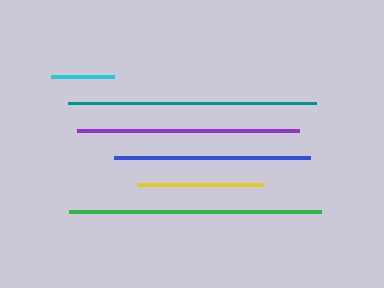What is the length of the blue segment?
The blue segment is approximately 196 pixels long.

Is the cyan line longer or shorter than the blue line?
The blue line is longer than the cyan line.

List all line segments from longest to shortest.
From longest to shortest: green, teal, purple, blue, yellow, cyan.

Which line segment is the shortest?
The cyan line is the shortest at approximately 63 pixels.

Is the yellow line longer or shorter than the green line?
The green line is longer than the yellow line.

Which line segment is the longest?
The green line is the longest at approximately 251 pixels.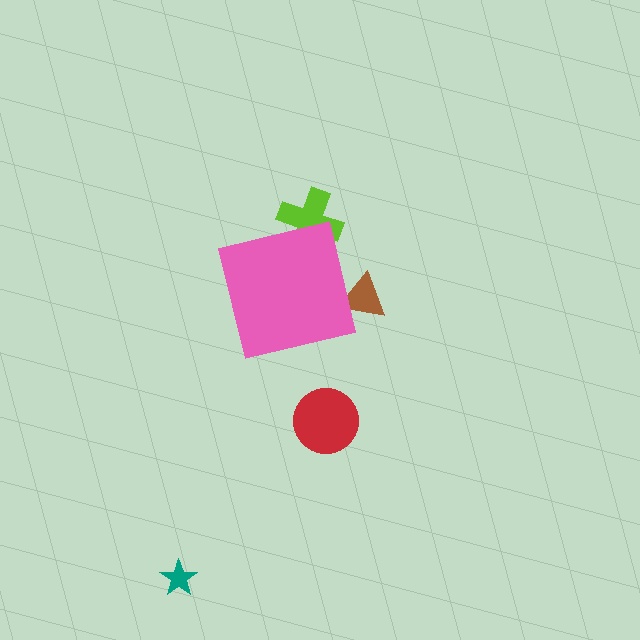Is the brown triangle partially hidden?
Yes, the brown triangle is partially hidden behind the pink square.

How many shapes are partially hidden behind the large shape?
2 shapes are partially hidden.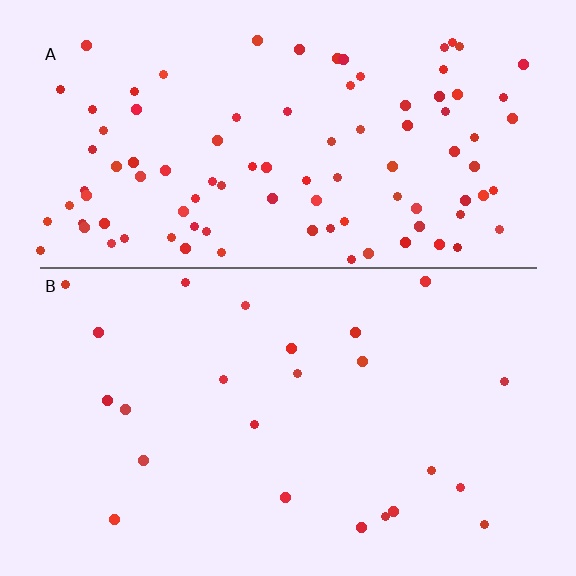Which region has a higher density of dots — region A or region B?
A (the top).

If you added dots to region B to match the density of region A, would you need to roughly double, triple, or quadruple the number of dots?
Approximately quadruple.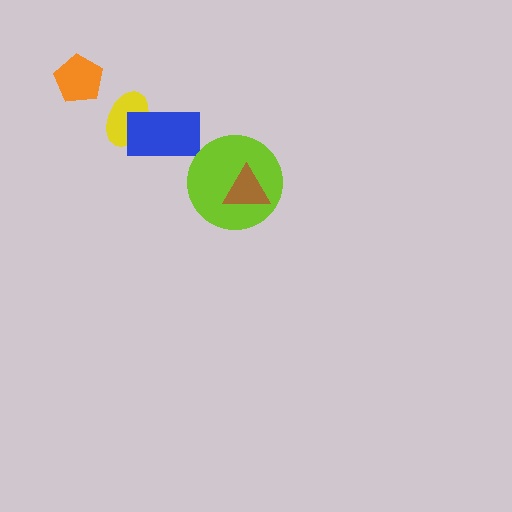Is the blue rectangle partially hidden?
No, no other shape covers it.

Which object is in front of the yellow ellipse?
The blue rectangle is in front of the yellow ellipse.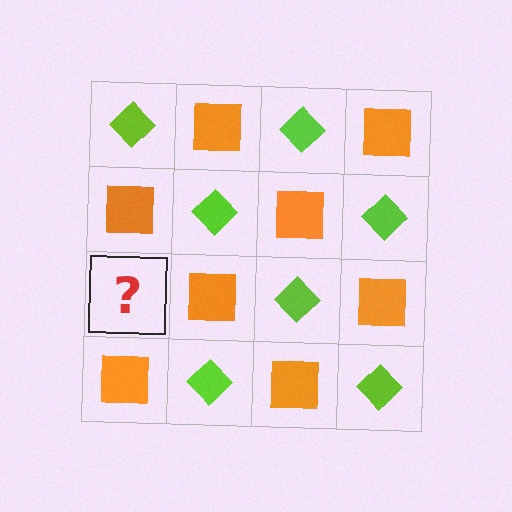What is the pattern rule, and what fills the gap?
The rule is that it alternates lime diamond and orange square in a checkerboard pattern. The gap should be filled with a lime diamond.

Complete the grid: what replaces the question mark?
The question mark should be replaced with a lime diamond.